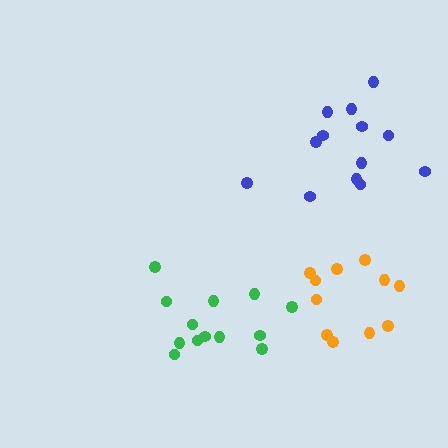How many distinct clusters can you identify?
There are 3 distinct clusters.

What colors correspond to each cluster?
The clusters are colored: green, orange, blue.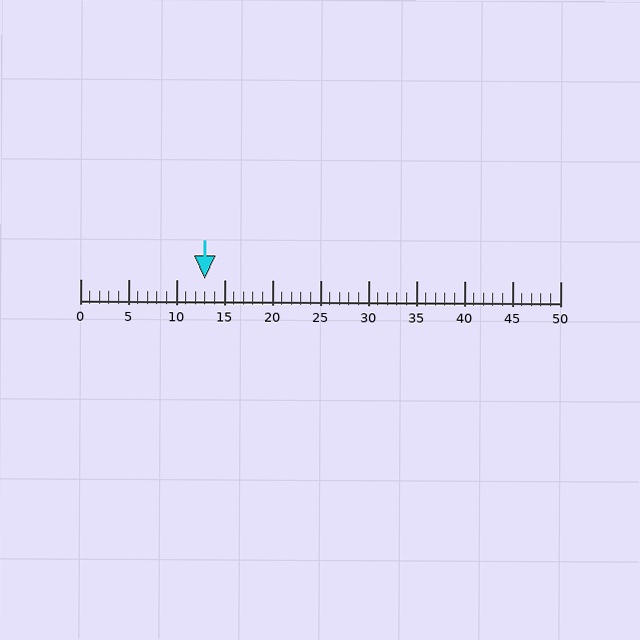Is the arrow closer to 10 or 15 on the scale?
The arrow is closer to 15.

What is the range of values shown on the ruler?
The ruler shows values from 0 to 50.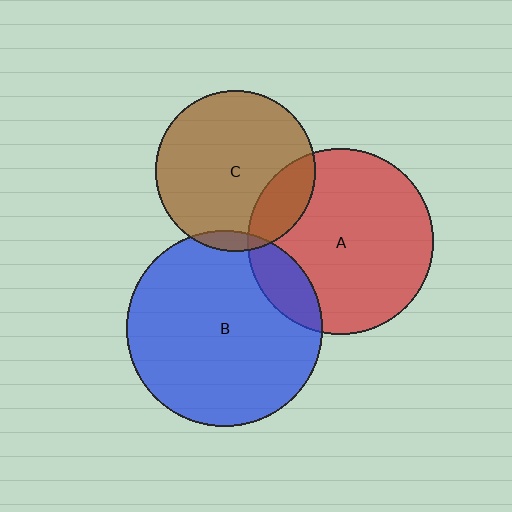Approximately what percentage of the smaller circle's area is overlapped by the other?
Approximately 20%.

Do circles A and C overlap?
Yes.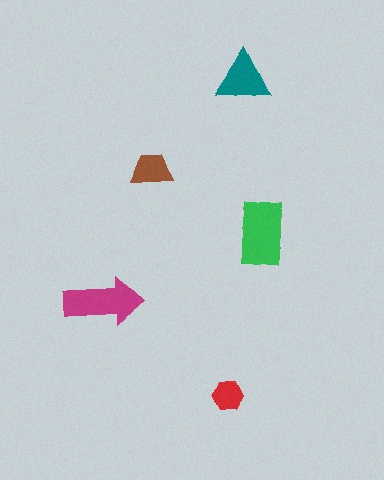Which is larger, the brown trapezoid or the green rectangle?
The green rectangle.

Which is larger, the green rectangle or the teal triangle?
The green rectangle.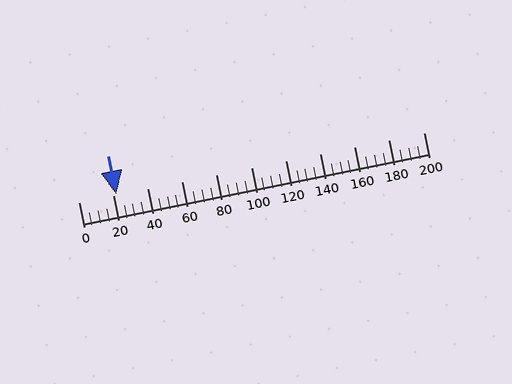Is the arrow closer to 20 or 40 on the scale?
The arrow is closer to 20.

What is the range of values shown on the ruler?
The ruler shows values from 0 to 200.